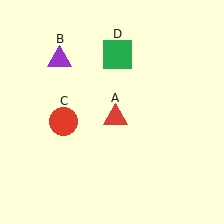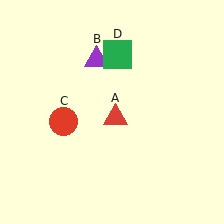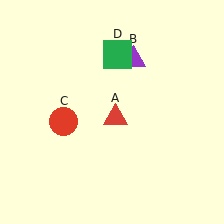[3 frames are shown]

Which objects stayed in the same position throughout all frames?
Red triangle (object A) and red circle (object C) and green square (object D) remained stationary.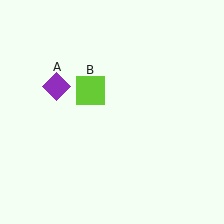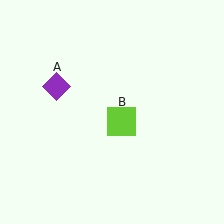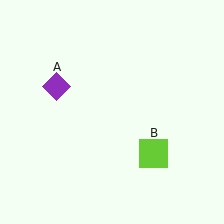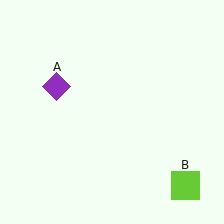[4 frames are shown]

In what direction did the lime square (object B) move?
The lime square (object B) moved down and to the right.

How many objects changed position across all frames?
1 object changed position: lime square (object B).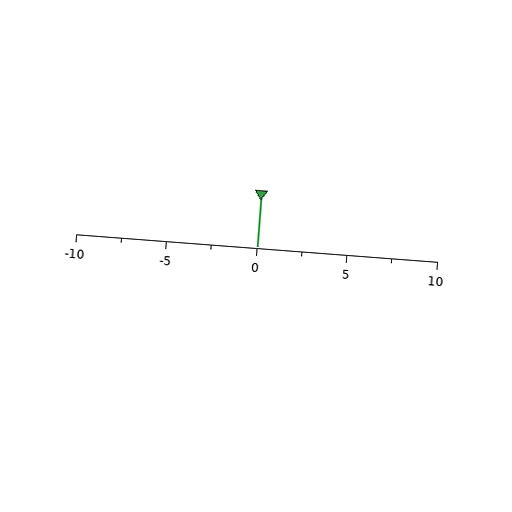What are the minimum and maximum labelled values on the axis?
The axis runs from -10 to 10.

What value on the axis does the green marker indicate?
The marker indicates approximately 0.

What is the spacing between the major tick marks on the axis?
The major ticks are spaced 5 apart.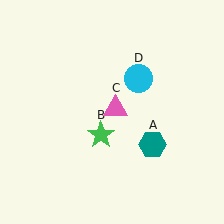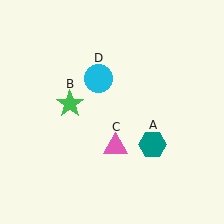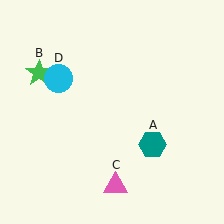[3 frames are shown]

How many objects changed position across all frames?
3 objects changed position: green star (object B), pink triangle (object C), cyan circle (object D).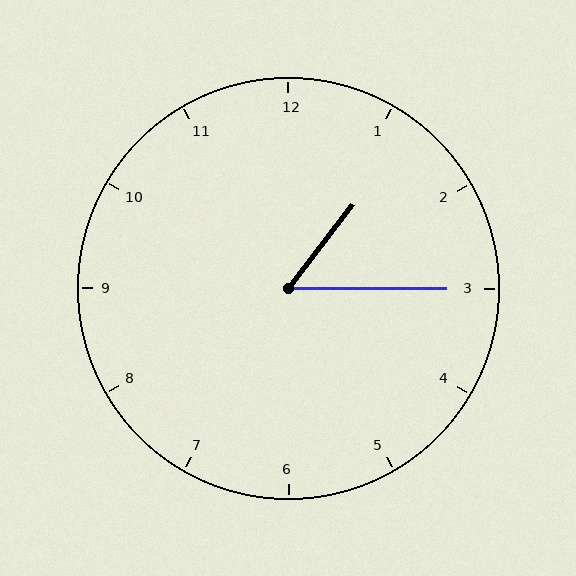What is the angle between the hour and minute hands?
Approximately 52 degrees.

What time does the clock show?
1:15.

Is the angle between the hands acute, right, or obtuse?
It is acute.